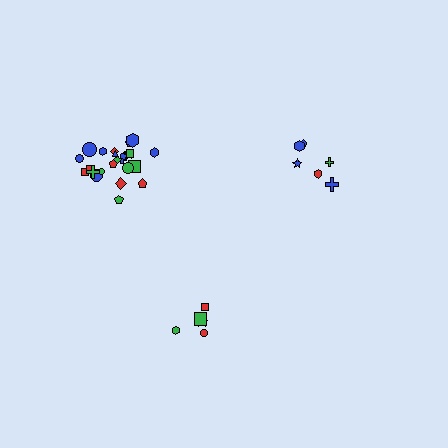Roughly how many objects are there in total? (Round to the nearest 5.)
Roughly 35 objects in total.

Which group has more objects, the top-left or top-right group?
The top-left group.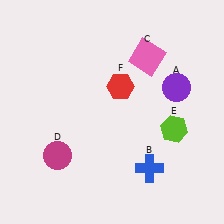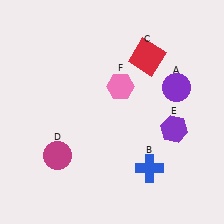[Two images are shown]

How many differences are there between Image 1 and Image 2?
There are 3 differences between the two images.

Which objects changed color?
C changed from pink to red. E changed from lime to purple. F changed from red to pink.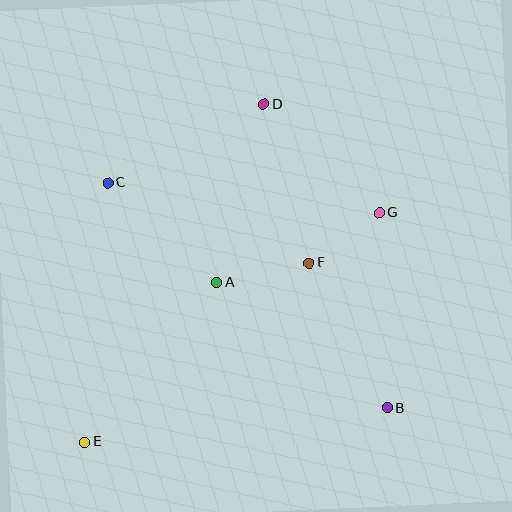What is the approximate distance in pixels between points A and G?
The distance between A and G is approximately 177 pixels.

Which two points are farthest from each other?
Points D and E are farthest from each other.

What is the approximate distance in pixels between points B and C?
The distance between B and C is approximately 359 pixels.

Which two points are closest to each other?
Points F and G are closest to each other.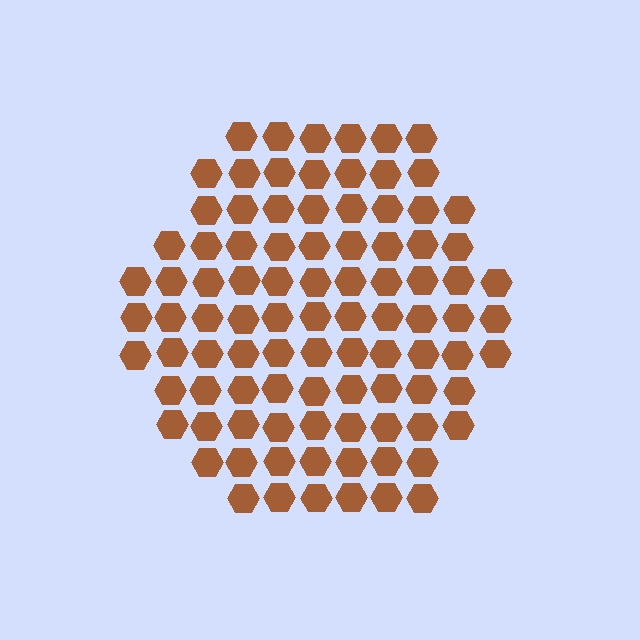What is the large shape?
The large shape is a hexagon.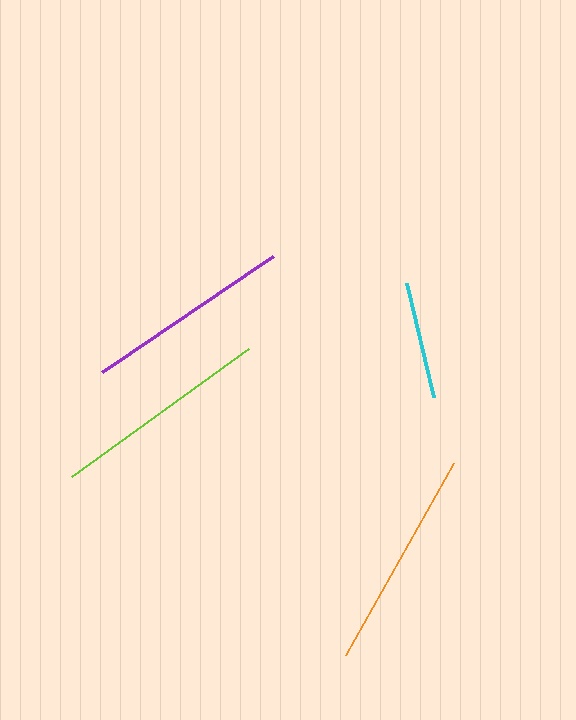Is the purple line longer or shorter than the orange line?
The orange line is longer than the purple line.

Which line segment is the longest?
The orange line is the longest at approximately 220 pixels.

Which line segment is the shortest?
The cyan line is the shortest at approximately 117 pixels.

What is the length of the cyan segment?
The cyan segment is approximately 117 pixels long.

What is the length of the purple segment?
The purple segment is approximately 207 pixels long.